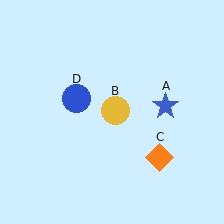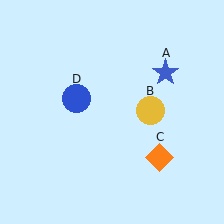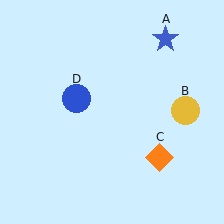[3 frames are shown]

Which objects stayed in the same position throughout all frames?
Orange diamond (object C) and blue circle (object D) remained stationary.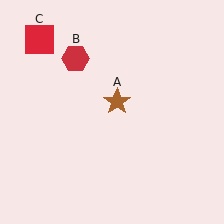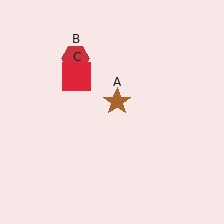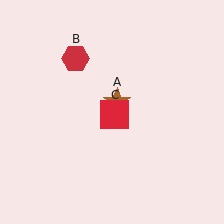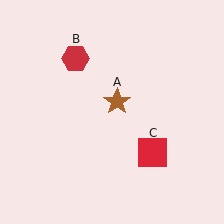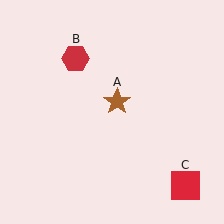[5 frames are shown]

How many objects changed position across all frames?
1 object changed position: red square (object C).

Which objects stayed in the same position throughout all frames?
Brown star (object A) and red hexagon (object B) remained stationary.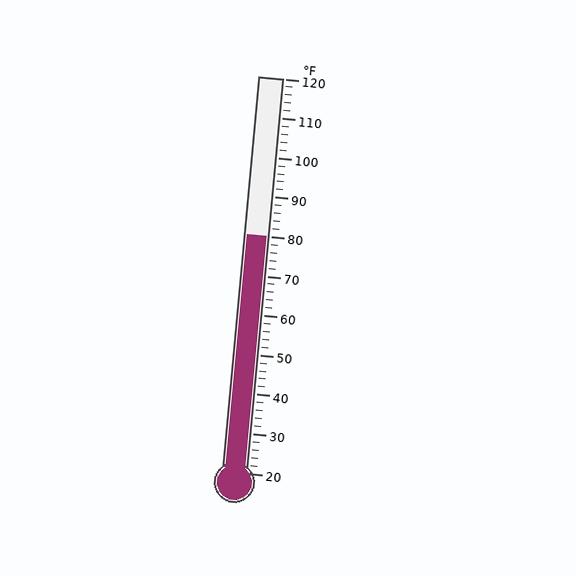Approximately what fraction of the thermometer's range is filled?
The thermometer is filled to approximately 60% of its range.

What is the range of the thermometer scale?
The thermometer scale ranges from 20°F to 120°F.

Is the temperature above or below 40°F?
The temperature is above 40°F.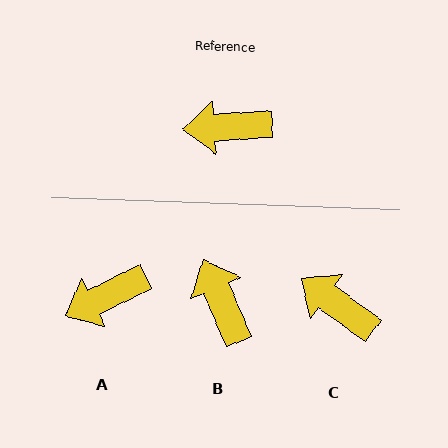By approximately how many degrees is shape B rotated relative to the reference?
Approximately 70 degrees clockwise.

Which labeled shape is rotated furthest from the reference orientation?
B, about 70 degrees away.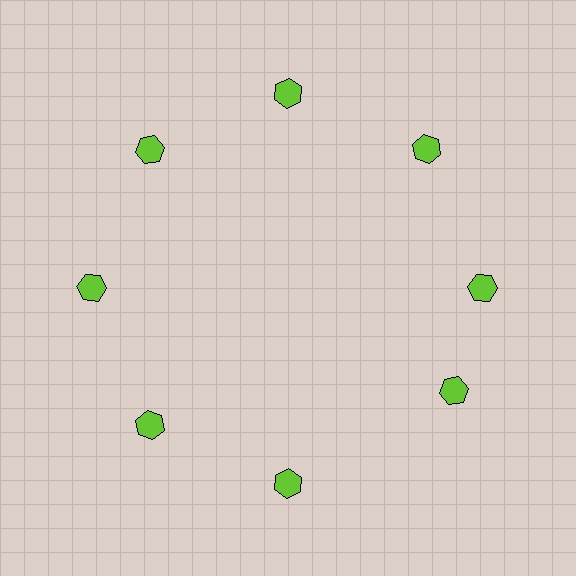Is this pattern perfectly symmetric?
No. The 8 lime hexagons are arranged in a ring, but one element near the 4 o'clock position is rotated out of alignment along the ring, breaking the 8-fold rotational symmetry.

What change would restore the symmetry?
The symmetry would be restored by rotating it back into even spacing with its neighbors so that all 8 hexagons sit at equal angles and equal distance from the center.